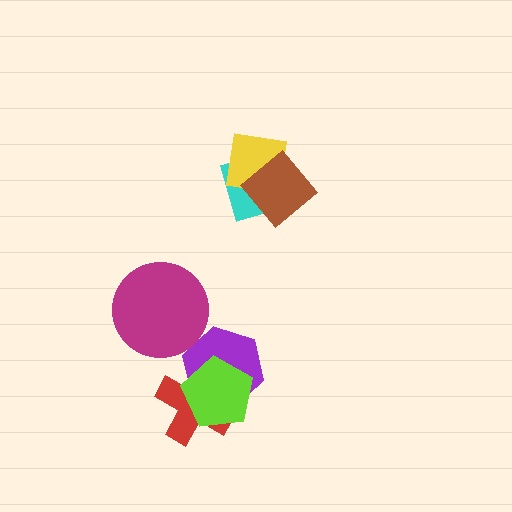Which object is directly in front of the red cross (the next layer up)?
The purple hexagon is directly in front of the red cross.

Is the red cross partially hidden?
Yes, it is partially covered by another shape.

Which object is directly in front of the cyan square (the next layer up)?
The yellow square is directly in front of the cyan square.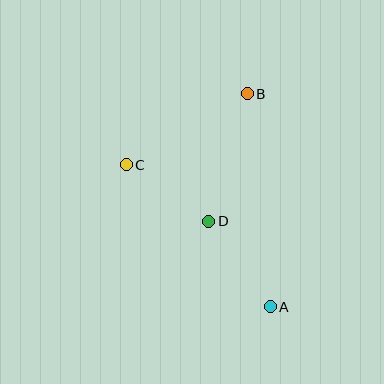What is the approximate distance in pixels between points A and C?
The distance between A and C is approximately 202 pixels.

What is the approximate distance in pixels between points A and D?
The distance between A and D is approximately 105 pixels.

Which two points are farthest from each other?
Points A and B are farthest from each other.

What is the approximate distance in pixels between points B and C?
The distance between B and C is approximately 140 pixels.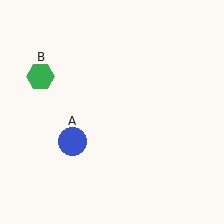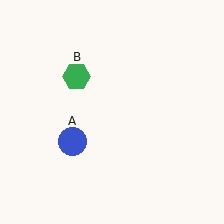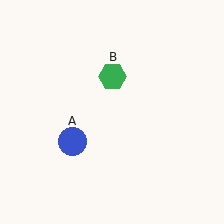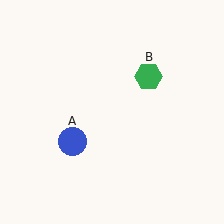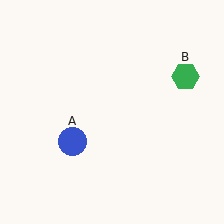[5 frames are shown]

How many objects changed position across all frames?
1 object changed position: green hexagon (object B).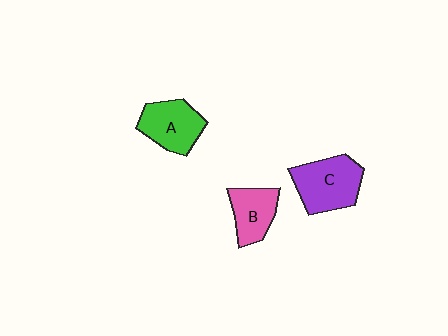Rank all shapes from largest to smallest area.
From largest to smallest: C (purple), A (green), B (pink).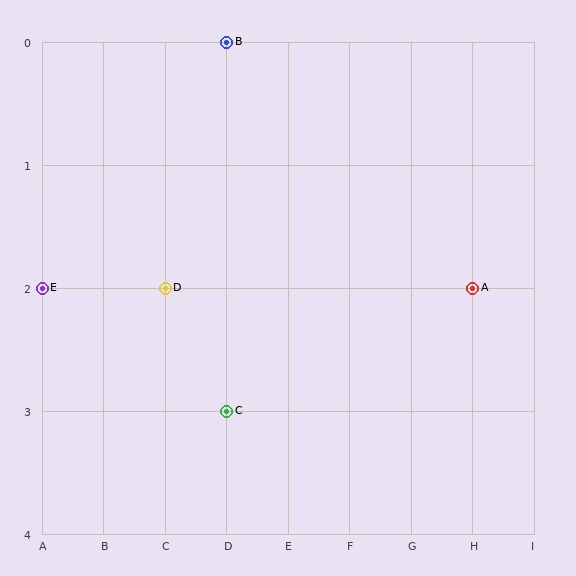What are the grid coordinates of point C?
Point C is at grid coordinates (D, 3).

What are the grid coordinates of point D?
Point D is at grid coordinates (C, 2).